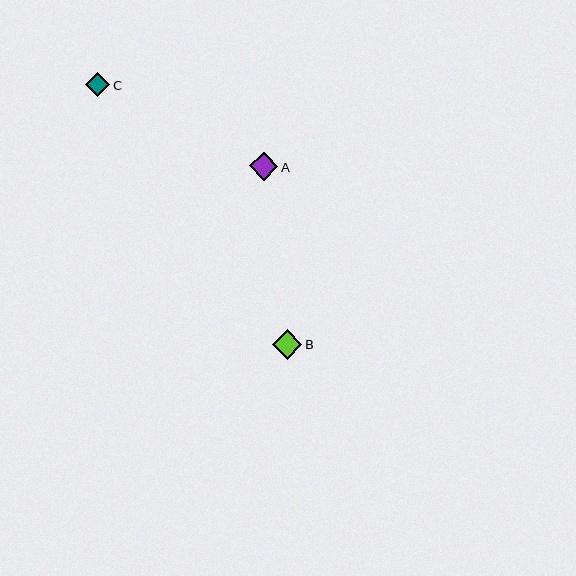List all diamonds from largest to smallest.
From largest to smallest: B, A, C.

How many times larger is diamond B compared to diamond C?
Diamond B is approximately 1.2 times the size of diamond C.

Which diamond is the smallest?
Diamond C is the smallest with a size of approximately 24 pixels.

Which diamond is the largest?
Diamond B is the largest with a size of approximately 29 pixels.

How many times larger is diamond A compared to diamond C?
Diamond A is approximately 1.2 times the size of diamond C.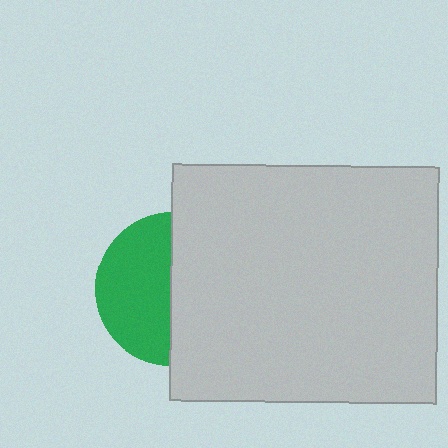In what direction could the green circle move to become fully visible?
The green circle could move left. That would shift it out from behind the light gray rectangle entirely.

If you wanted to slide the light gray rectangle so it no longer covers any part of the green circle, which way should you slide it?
Slide it right — that is the most direct way to separate the two shapes.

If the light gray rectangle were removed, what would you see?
You would see the complete green circle.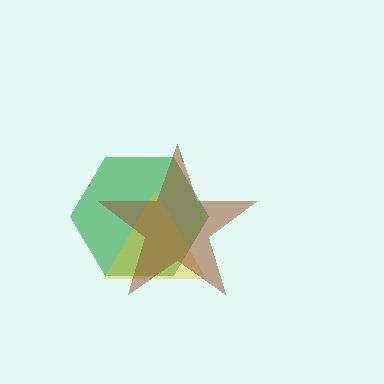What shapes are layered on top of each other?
The layered shapes are: a green hexagon, a yellow triangle, a brown star.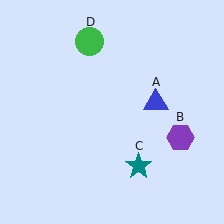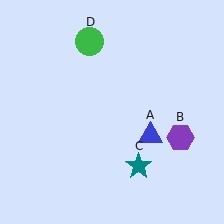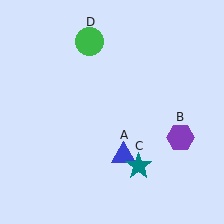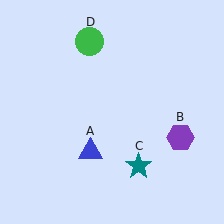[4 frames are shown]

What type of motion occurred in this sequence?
The blue triangle (object A) rotated clockwise around the center of the scene.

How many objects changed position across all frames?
1 object changed position: blue triangle (object A).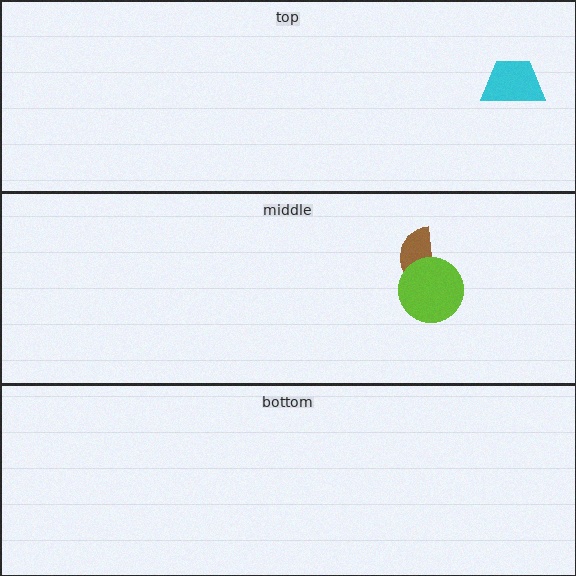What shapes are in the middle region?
The brown semicircle, the lime circle.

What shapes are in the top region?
The cyan trapezoid.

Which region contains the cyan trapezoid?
The top region.